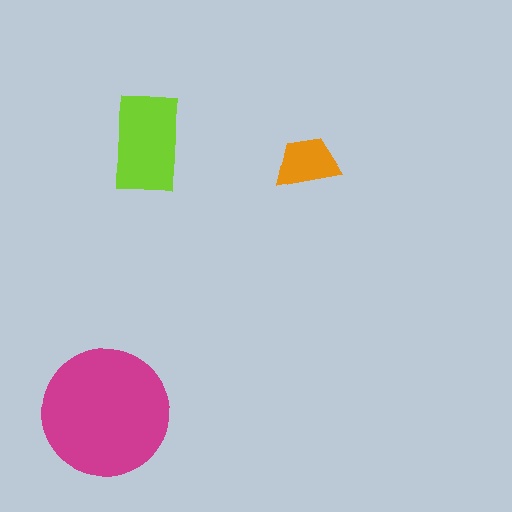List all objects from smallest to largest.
The orange trapezoid, the lime rectangle, the magenta circle.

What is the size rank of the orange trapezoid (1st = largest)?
3rd.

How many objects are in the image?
There are 3 objects in the image.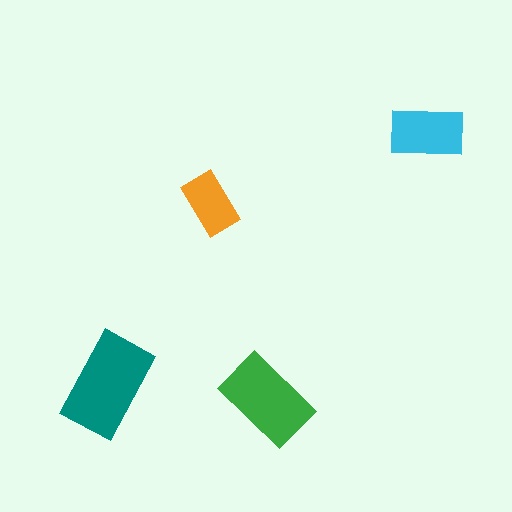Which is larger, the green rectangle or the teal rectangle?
The teal one.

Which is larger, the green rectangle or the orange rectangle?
The green one.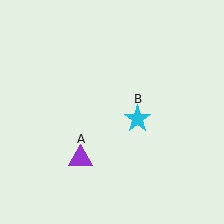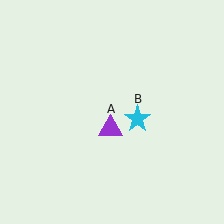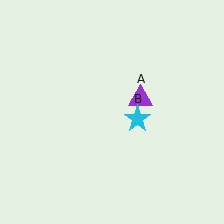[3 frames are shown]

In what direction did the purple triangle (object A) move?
The purple triangle (object A) moved up and to the right.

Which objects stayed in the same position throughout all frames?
Cyan star (object B) remained stationary.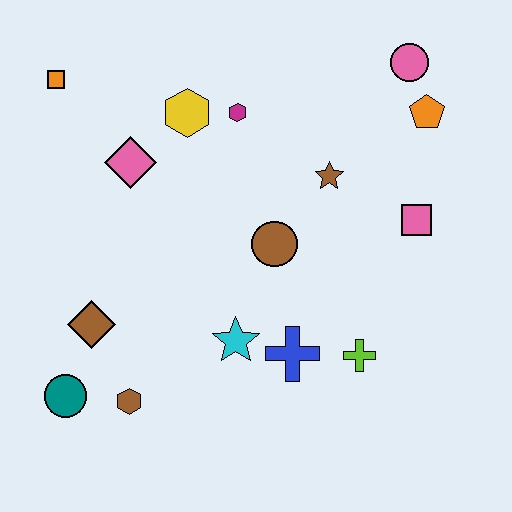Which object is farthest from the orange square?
The lime cross is farthest from the orange square.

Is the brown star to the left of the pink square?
Yes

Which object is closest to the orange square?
The pink diamond is closest to the orange square.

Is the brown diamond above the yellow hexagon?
No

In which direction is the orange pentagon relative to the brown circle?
The orange pentagon is to the right of the brown circle.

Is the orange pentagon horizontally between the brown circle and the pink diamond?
No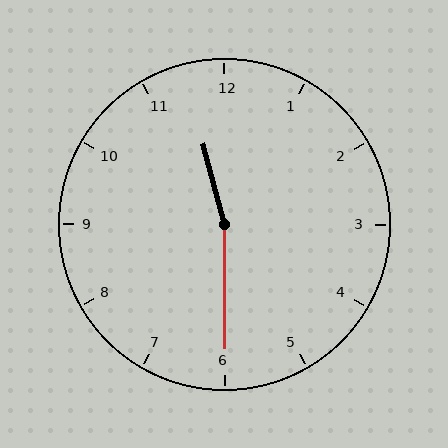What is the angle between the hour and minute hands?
Approximately 165 degrees.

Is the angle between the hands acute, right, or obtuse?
It is obtuse.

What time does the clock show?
11:30.